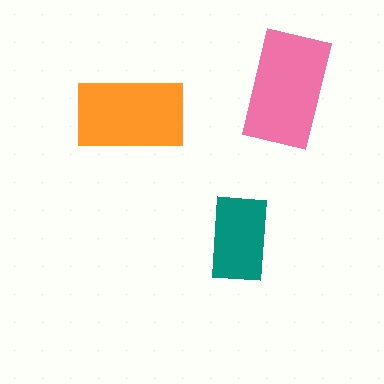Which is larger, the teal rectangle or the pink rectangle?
The pink one.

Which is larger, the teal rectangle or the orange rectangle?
The orange one.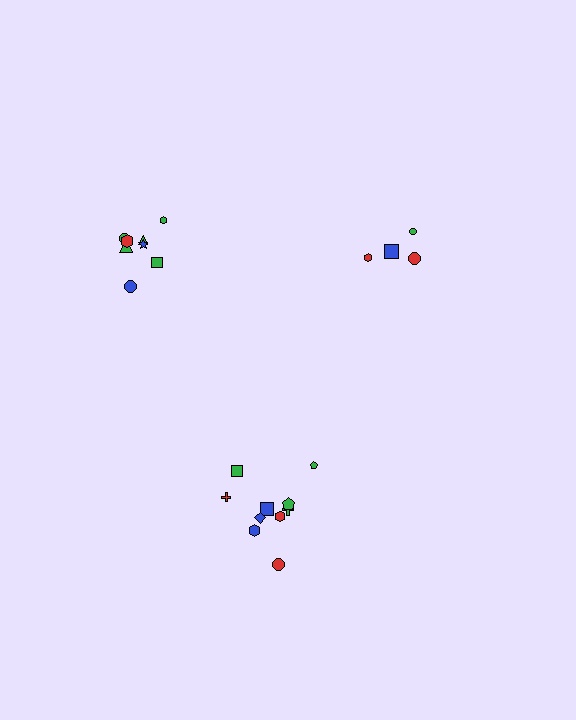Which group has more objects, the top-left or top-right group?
The top-left group.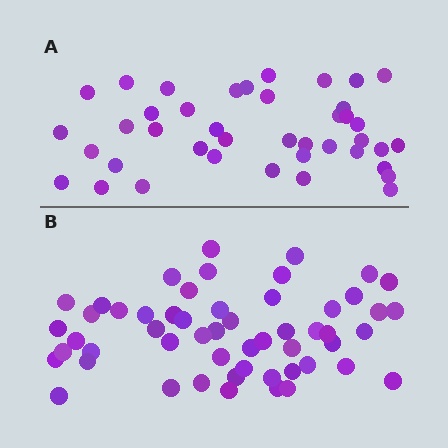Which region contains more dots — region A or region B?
Region B (the bottom region) has more dots.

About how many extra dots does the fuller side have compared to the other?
Region B has approximately 15 more dots than region A.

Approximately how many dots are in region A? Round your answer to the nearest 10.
About 40 dots. (The exact count is 41, which rounds to 40.)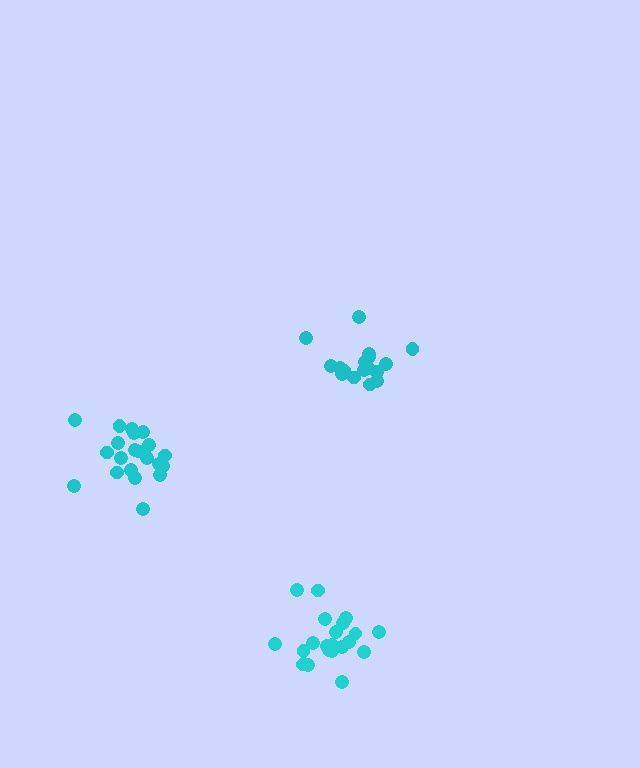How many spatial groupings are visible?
There are 3 spatial groupings.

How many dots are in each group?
Group 1: 17 dots, Group 2: 21 dots, Group 3: 21 dots (59 total).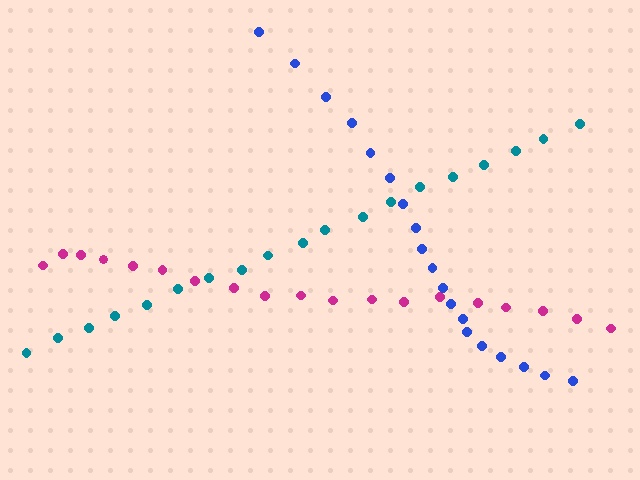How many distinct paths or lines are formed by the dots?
There are 3 distinct paths.